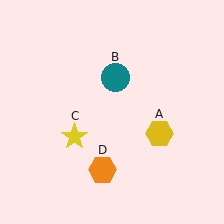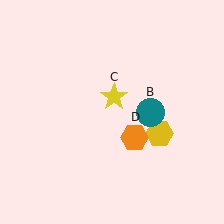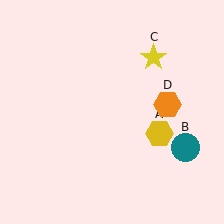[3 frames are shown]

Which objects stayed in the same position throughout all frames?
Yellow hexagon (object A) remained stationary.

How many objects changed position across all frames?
3 objects changed position: teal circle (object B), yellow star (object C), orange hexagon (object D).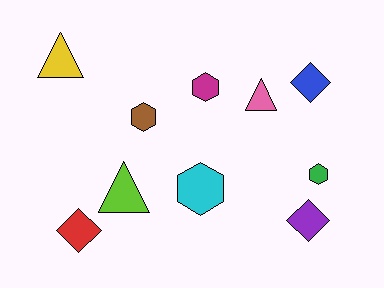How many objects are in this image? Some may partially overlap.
There are 10 objects.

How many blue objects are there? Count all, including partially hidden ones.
There is 1 blue object.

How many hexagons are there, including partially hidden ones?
There are 4 hexagons.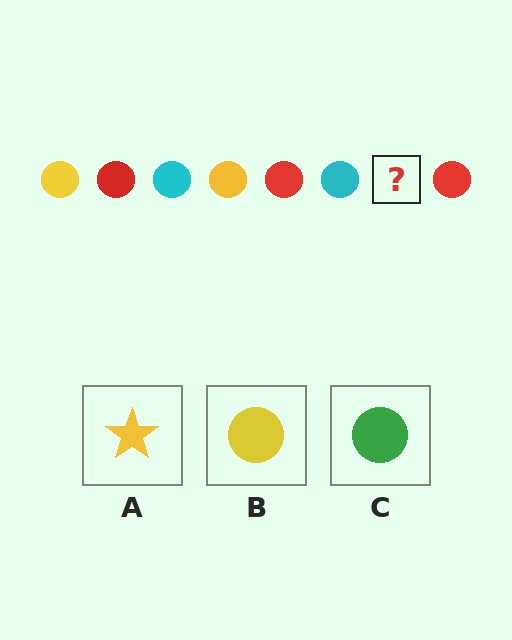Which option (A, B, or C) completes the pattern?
B.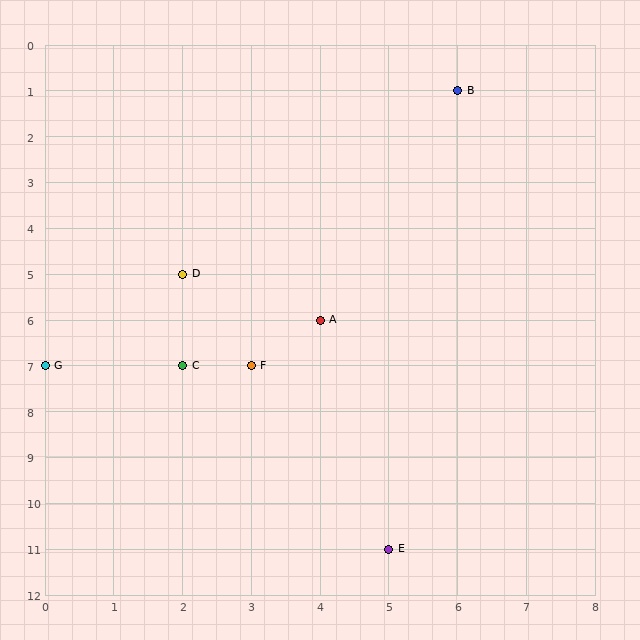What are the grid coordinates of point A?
Point A is at grid coordinates (4, 6).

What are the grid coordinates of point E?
Point E is at grid coordinates (5, 11).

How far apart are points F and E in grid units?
Points F and E are 2 columns and 4 rows apart (about 4.5 grid units diagonally).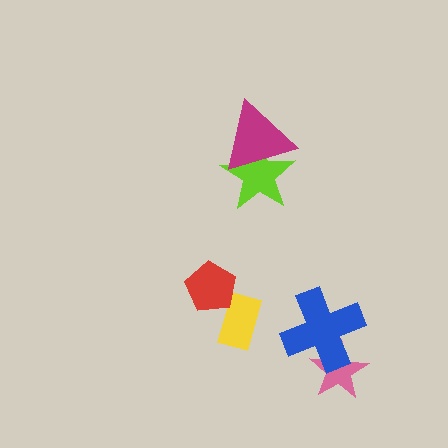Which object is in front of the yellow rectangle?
The red pentagon is in front of the yellow rectangle.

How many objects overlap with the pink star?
1 object overlaps with the pink star.